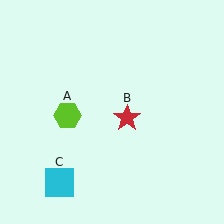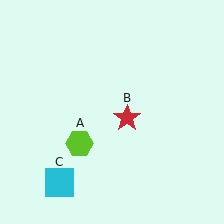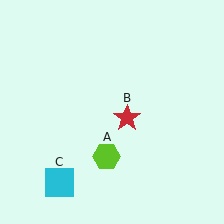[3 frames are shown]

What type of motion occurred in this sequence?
The lime hexagon (object A) rotated counterclockwise around the center of the scene.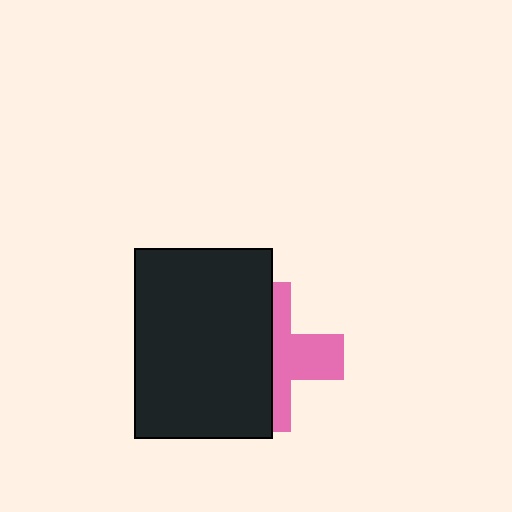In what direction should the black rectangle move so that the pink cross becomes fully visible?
The black rectangle should move left. That is the shortest direction to clear the overlap and leave the pink cross fully visible.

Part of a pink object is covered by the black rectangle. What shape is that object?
It is a cross.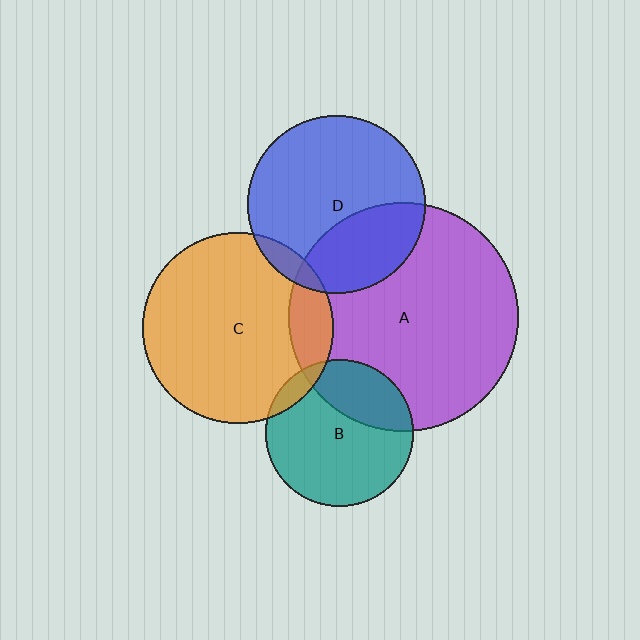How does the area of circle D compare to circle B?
Approximately 1.4 times.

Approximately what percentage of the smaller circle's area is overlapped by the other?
Approximately 10%.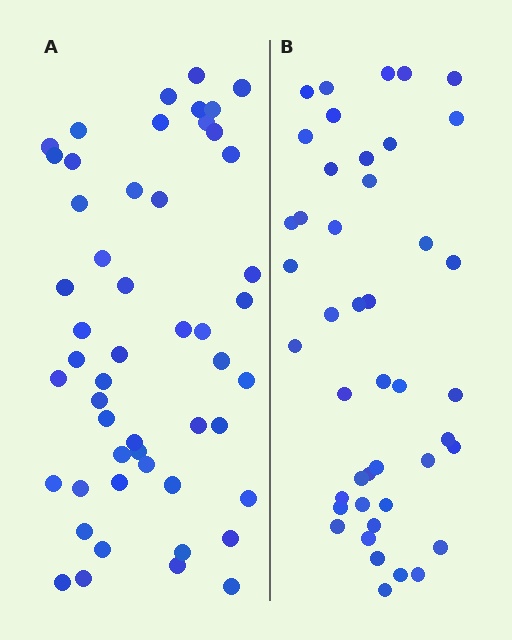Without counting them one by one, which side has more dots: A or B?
Region A (the left region) has more dots.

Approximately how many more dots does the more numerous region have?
Region A has roughly 8 or so more dots than region B.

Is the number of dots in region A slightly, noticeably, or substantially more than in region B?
Region A has only slightly more — the two regions are fairly close. The ratio is roughly 1.2 to 1.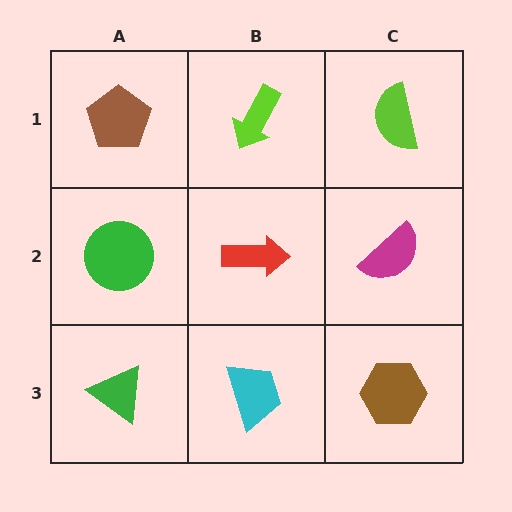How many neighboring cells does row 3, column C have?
2.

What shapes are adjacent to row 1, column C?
A magenta semicircle (row 2, column C), a lime arrow (row 1, column B).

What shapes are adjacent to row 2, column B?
A lime arrow (row 1, column B), a cyan trapezoid (row 3, column B), a green circle (row 2, column A), a magenta semicircle (row 2, column C).